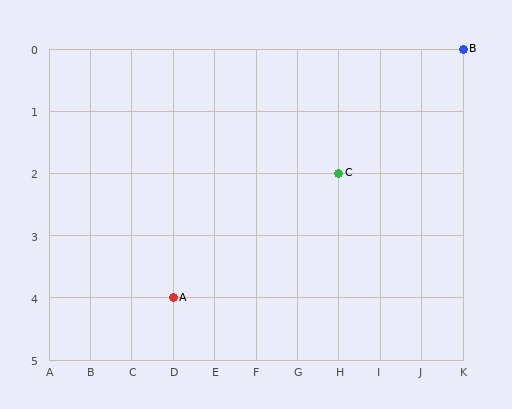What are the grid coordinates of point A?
Point A is at grid coordinates (D, 4).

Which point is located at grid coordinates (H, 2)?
Point C is at (H, 2).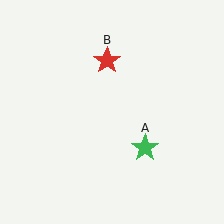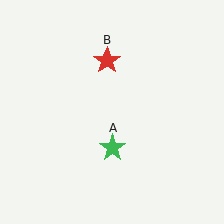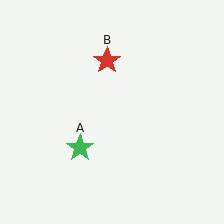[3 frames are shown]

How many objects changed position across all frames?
1 object changed position: green star (object A).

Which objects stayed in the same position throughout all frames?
Red star (object B) remained stationary.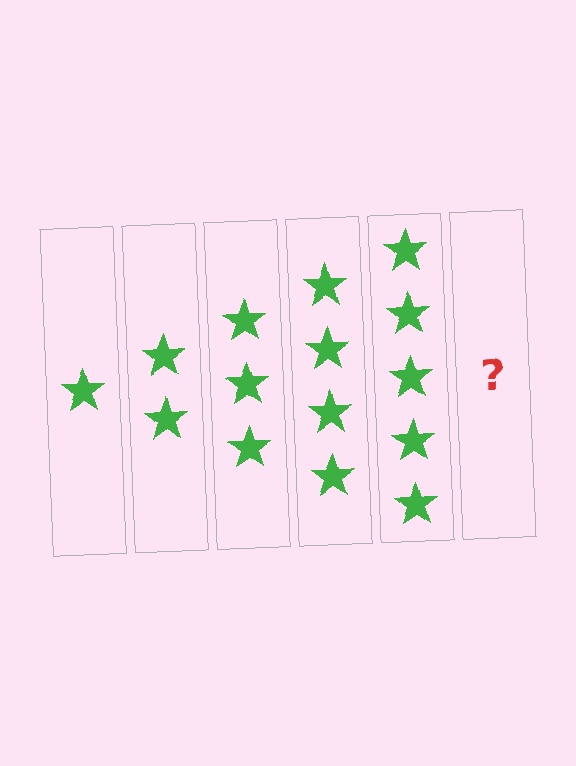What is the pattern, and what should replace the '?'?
The pattern is that each step adds one more star. The '?' should be 6 stars.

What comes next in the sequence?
The next element should be 6 stars.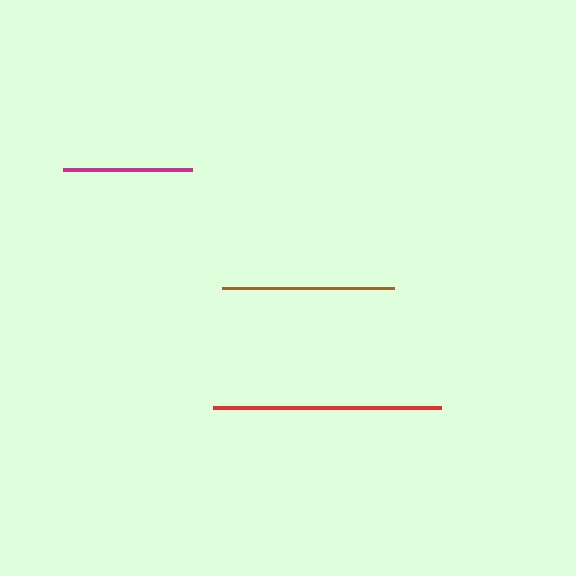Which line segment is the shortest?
The magenta line is the shortest at approximately 129 pixels.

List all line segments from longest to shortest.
From longest to shortest: red, brown, magenta.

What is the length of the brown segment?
The brown segment is approximately 172 pixels long.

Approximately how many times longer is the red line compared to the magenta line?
The red line is approximately 1.8 times the length of the magenta line.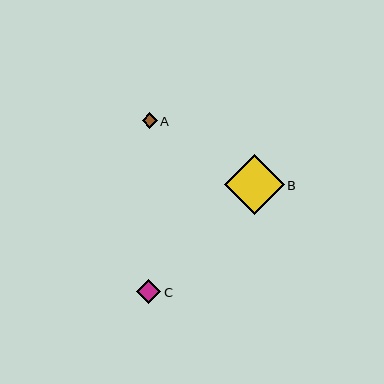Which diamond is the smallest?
Diamond A is the smallest with a size of approximately 15 pixels.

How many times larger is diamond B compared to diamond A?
Diamond B is approximately 3.9 times the size of diamond A.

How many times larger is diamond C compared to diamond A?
Diamond C is approximately 1.6 times the size of diamond A.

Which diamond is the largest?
Diamond B is the largest with a size of approximately 60 pixels.